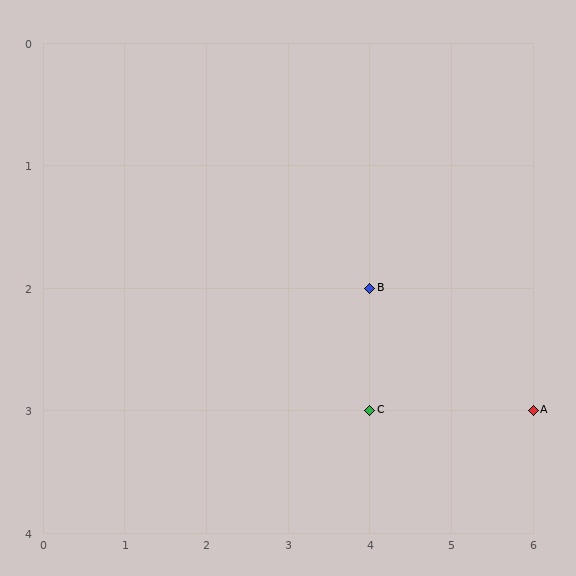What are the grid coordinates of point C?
Point C is at grid coordinates (4, 3).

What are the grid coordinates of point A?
Point A is at grid coordinates (6, 3).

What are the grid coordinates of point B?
Point B is at grid coordinates (4, 2).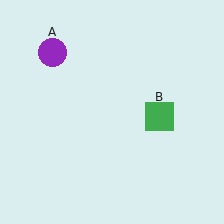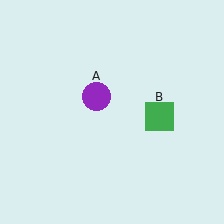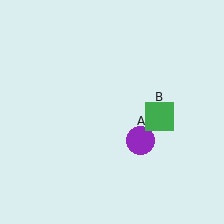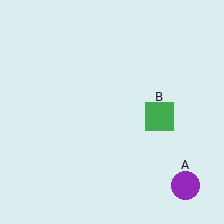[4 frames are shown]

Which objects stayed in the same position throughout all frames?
Green square (object B) remained stationary.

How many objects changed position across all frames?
1 object changed position: purple circle (object A).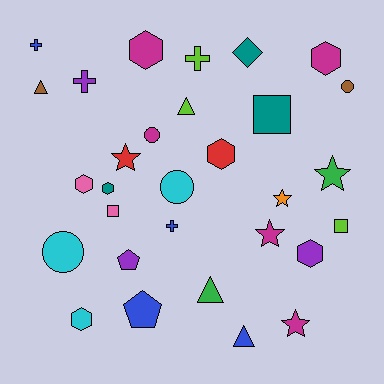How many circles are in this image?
There are 4 circles.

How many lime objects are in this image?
There are 3 lime objects.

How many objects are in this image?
There are 30 objects.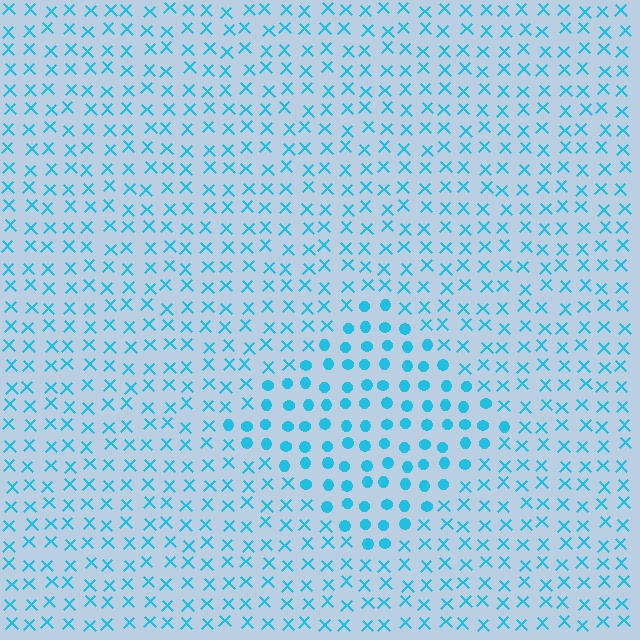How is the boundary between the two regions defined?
The boundary is defined by a change in element shape: circles inside vs. X marks outside. All elements share the same color and spacing.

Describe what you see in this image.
The image is filled with small cyan elements arranged in a uniform grid. A diamond-shaped region contains circles, while the surrounding area contains X marks. The boundary is defined purely by the change in element shape.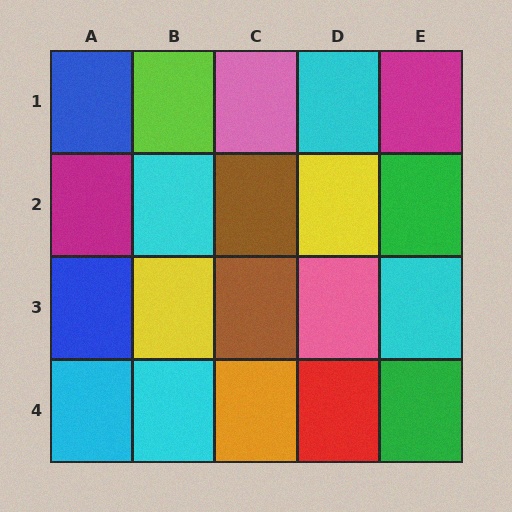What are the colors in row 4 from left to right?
Cyan, cyan, orange, red, green.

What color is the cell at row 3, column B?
Yellow.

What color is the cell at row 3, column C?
Brown.